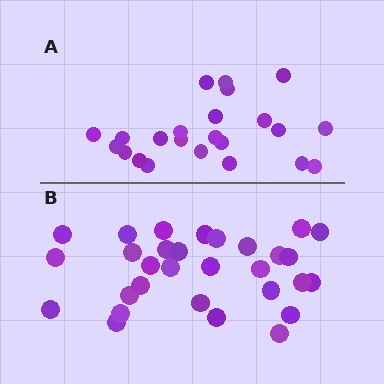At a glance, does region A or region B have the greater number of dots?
Region B (the bottom region) has more dots.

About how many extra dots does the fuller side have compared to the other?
Region B has roughly 8 or so more dots than region A.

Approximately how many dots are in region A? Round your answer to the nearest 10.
About 20 dots. (The exact count is 23, which rounds to 20.)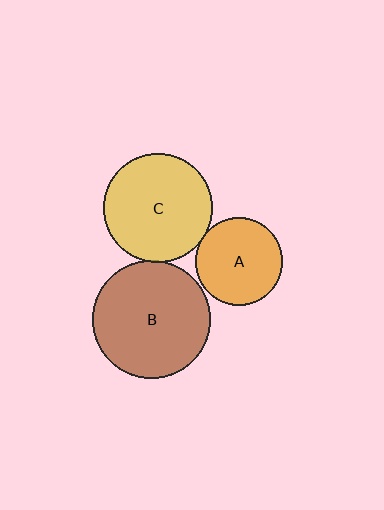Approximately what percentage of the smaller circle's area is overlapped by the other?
Approximately 5%.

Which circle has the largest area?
Circle B (brown).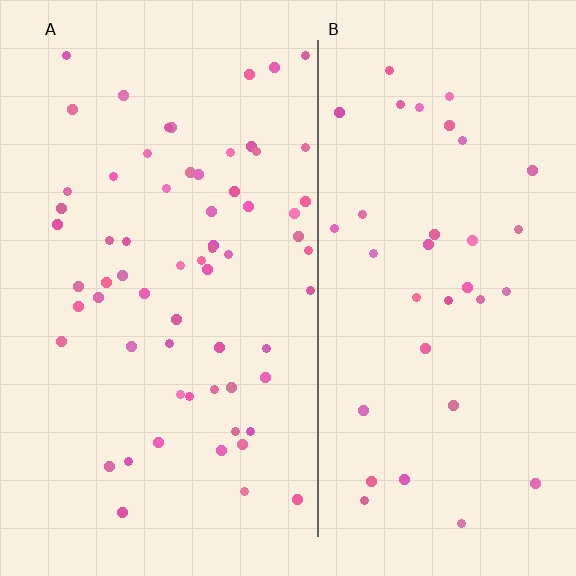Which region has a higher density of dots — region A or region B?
A (the left).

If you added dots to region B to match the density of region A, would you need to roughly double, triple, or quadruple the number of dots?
Approximately double.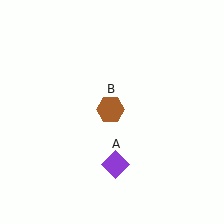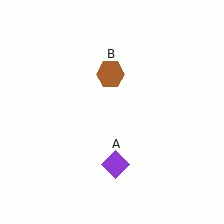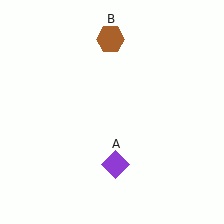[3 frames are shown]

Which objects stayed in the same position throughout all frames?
Purple diamond (object A) remained stationary.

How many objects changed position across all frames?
1 object changed position: brown hexagon (object B).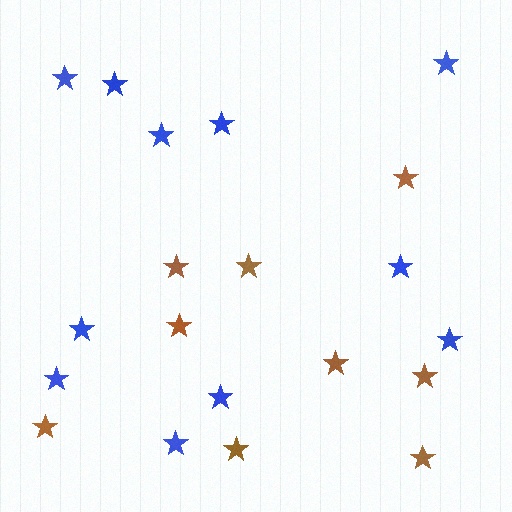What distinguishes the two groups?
There are 2 groups: one group of brown stars (9) and one group of blue stars (11).